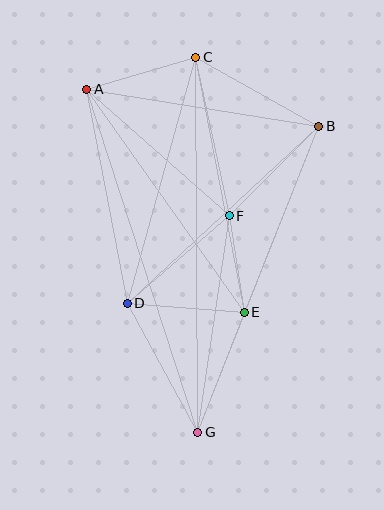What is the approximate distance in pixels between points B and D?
The distance between B and D is approximately 261 pixels.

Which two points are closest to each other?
Points E and F are closest to each other.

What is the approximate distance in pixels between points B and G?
The distance between B and G is approximately 329 pixels.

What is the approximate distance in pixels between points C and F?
The distance between C and F is approximately 162 pixels.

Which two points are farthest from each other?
Points C and G are farthest from each other.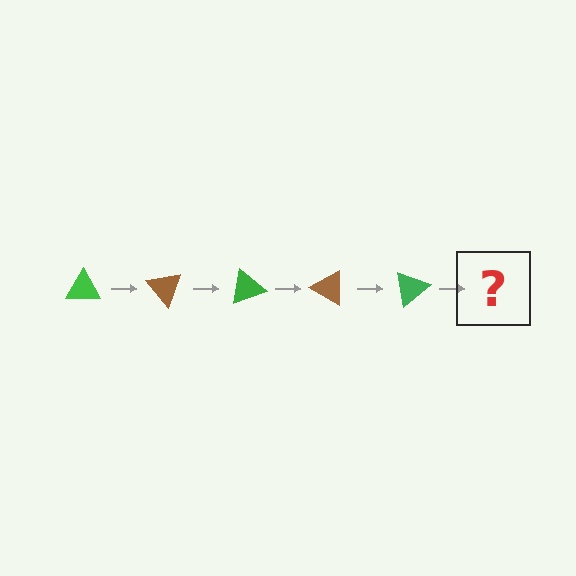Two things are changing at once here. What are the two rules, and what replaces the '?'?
The two rules are that it rotates 50 degrees each step and the color cycles through green and brown. The '?' should be a brown triangle, rotated 250 degrees from the start.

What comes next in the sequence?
The next element should be a brown triangle, rotated 250 degrees from the start.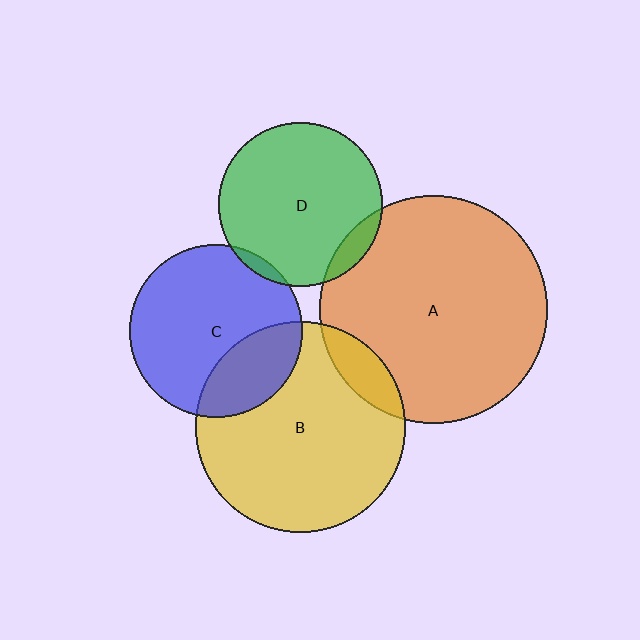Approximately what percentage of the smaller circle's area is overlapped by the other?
Approximately 25%.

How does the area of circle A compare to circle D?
Approximately 1.9 times.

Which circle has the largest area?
Circle A (orange).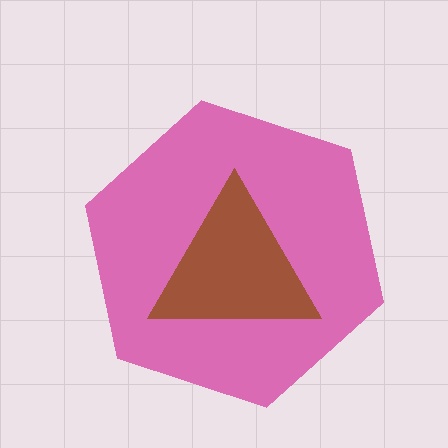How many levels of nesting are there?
2.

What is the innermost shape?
The brown triangle.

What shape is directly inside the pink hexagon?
The brown triangle.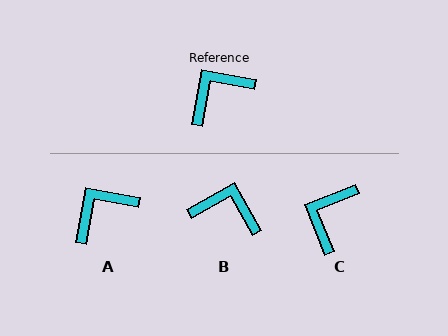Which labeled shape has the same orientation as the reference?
A.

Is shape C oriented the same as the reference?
No, it is off by about 32 degrees.